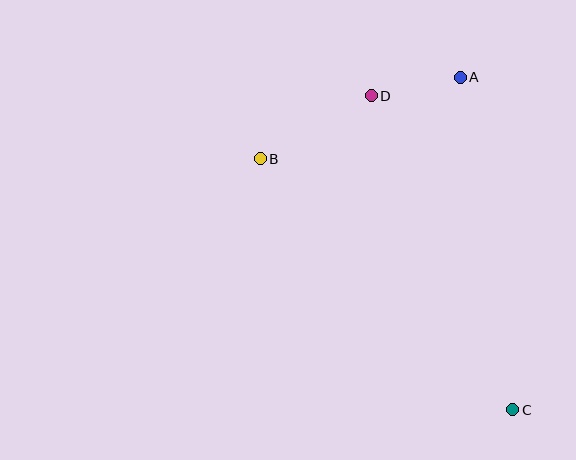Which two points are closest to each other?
Points A and D are closest to each other.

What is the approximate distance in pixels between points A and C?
The distance between A and C is approximately 337 pixels.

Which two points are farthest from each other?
Points B and C are farthest from each other.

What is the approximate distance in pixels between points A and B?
The distance between A and B is approximately 216 pixels.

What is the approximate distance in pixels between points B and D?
The distance between B and D is approximately 128 pixels.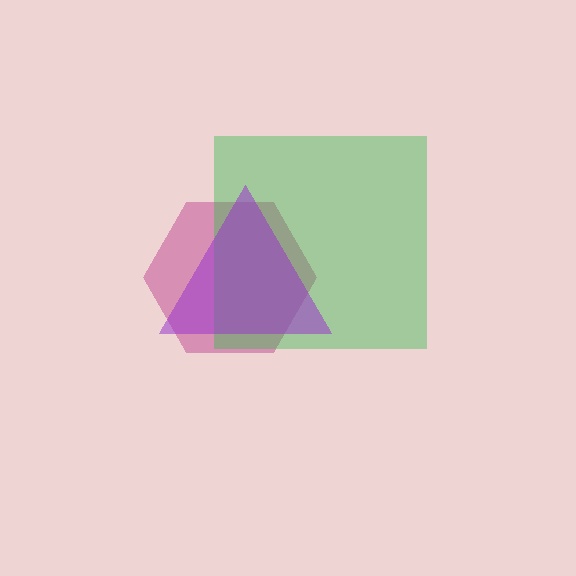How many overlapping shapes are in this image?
There are 3 overlapping shapes in the image.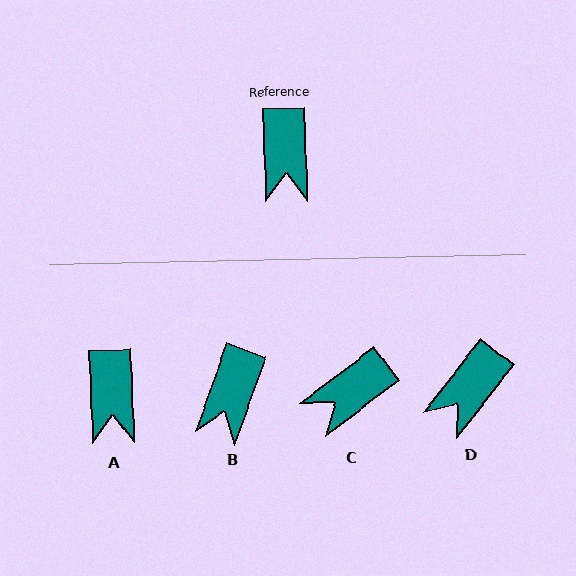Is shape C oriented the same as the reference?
No, it is off by about 55 degrees.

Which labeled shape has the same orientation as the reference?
A.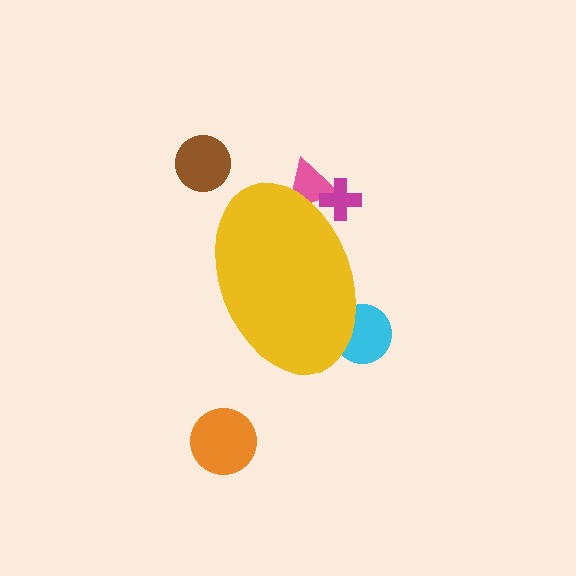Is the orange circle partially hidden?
No, the orange circle is fully visible.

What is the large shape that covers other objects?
A yellow ellipse.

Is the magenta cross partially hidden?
Yes, the magenta cross is partially hidden behind the yellow ellipse.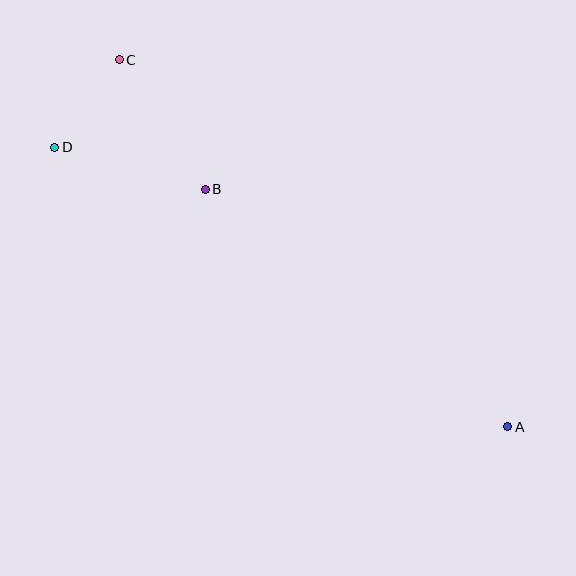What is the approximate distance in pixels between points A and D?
The distance between A and D is approximately 532 pixels.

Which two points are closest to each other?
Points C and D are closest to each other.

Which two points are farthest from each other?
Points A and C are farthest from each other.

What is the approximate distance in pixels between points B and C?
The distance between B and C is approximately 155 pixels.